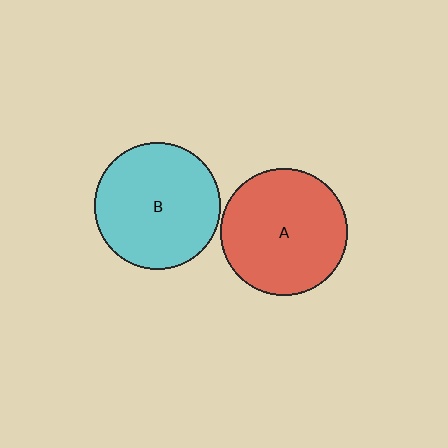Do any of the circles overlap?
No, none of the circles overlap.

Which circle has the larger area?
Circle A (red).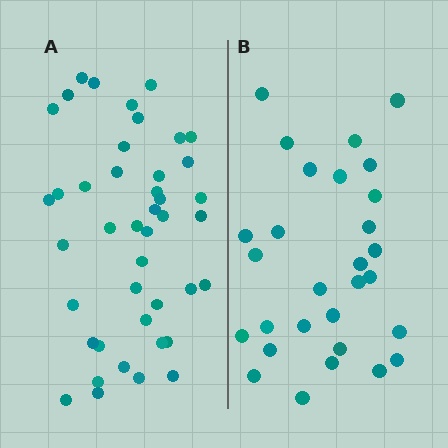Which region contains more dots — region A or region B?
Region A (the left region) has more dots.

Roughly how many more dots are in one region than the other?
Region A has approximately 15 more dots than region B.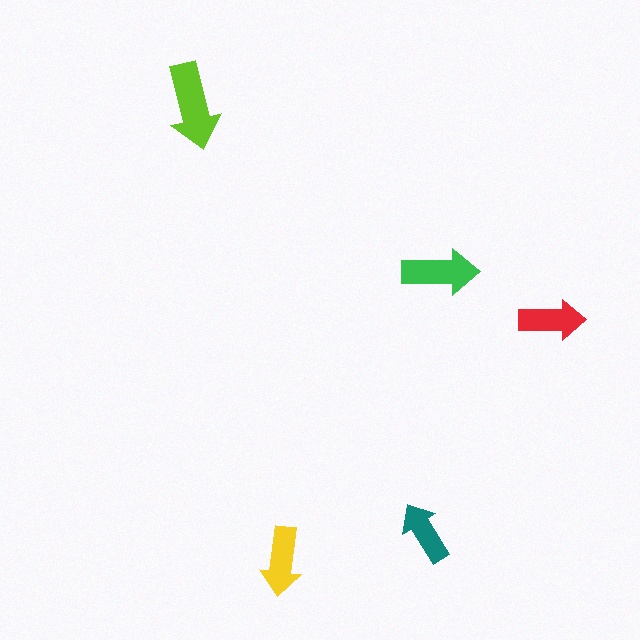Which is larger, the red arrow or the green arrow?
The green one.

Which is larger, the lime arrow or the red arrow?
The lime one.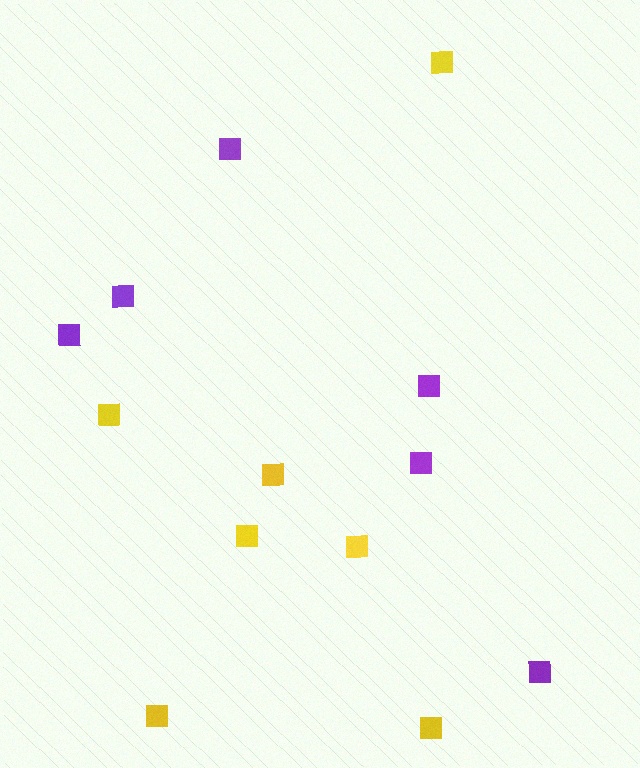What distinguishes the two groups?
There are 2 groups: one group of yellow squares (7) and one group of purple squares (6).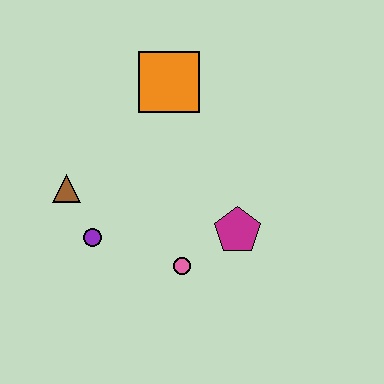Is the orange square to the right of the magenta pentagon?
No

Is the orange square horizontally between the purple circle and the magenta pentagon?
Yes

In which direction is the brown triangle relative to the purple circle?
The brown triangle is above the purple circle.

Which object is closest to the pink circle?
The magenta pentagon is closest to the pink circle.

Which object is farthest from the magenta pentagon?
The brown triangle is farthest from the magenta pentagon.